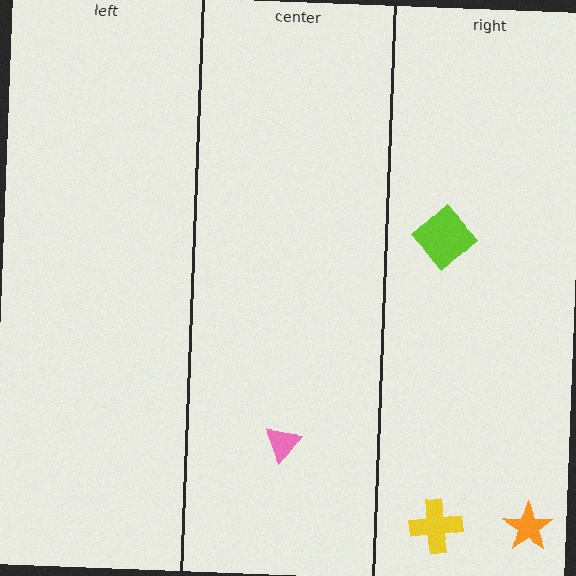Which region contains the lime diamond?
The right region.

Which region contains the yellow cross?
The right region.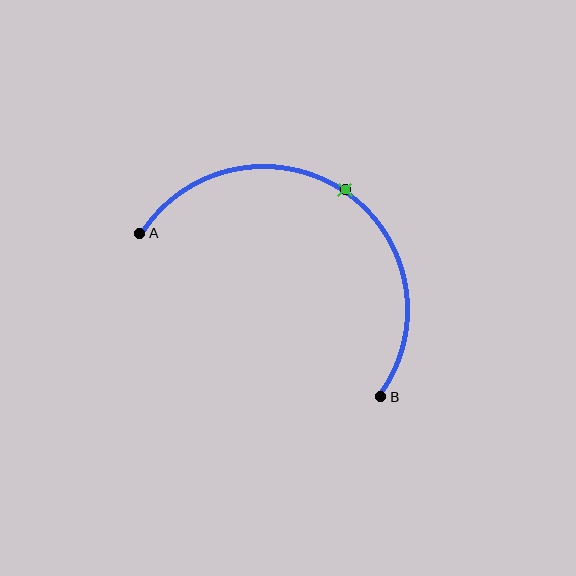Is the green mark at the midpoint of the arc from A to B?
Yes. The green mark lies on the arc at equal arc-length from both A and B — it is the arc midpoint.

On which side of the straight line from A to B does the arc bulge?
The arc bulges above and to the right of the straight line connecting A and B.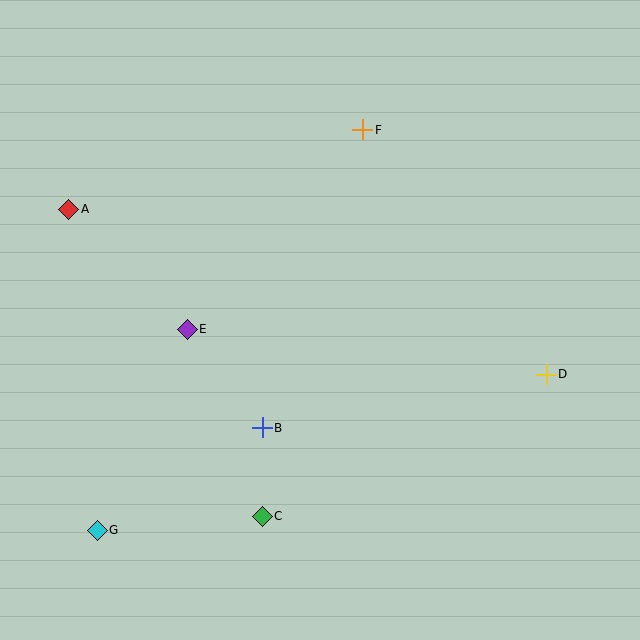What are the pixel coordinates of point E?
Point E is at (187, 329).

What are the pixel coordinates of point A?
Point A is at (69, 209).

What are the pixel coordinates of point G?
Point G is at (97, 530).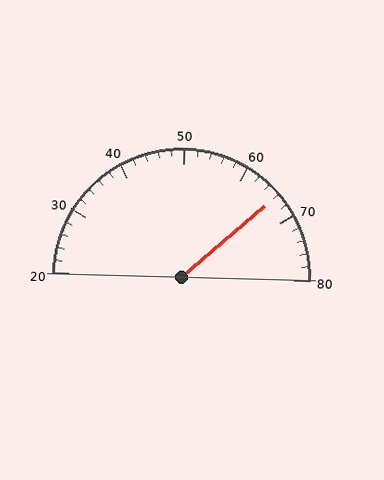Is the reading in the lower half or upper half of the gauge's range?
The reading is in the upper half of the range (20 to 80).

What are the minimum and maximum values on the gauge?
The gauge ranges from 20 to 80.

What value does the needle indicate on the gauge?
The needle indicates approximately 66.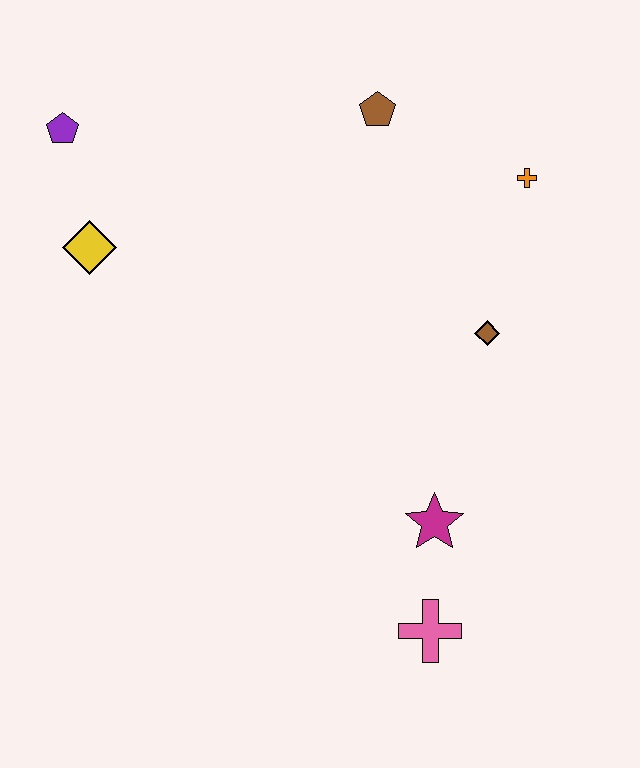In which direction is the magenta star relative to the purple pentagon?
The magenta star is below the purple pentagon.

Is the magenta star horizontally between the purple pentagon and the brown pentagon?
No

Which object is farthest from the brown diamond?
The purple pentagon is farthest from the brown diamond.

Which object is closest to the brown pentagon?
The orange cross is closest to the brown pentagon.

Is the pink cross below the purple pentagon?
Yes